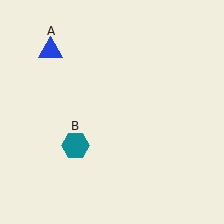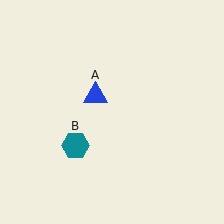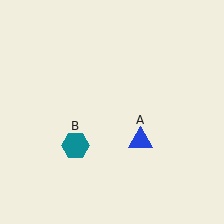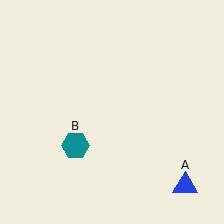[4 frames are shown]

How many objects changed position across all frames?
1 object changed position: blue triangle (object A).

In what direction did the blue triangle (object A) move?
The blue triangle (object A) moved down and to the right.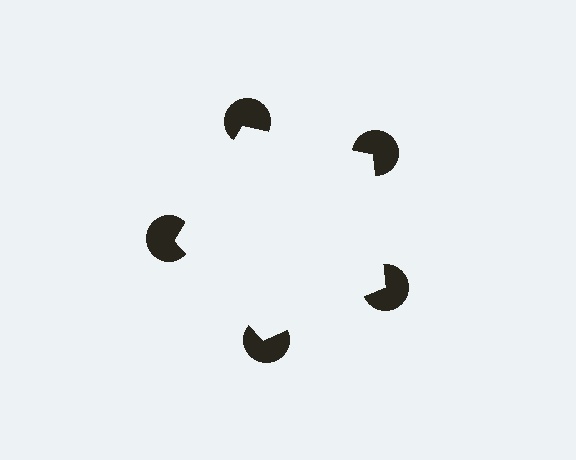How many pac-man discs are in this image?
There are 5 — one at each vertex of the illusory pentagon.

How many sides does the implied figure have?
5 sides.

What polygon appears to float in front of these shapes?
An illusory pentagon — its edges are inferred from the aligned wedge cuts in the pac-man discs, not physically drawn.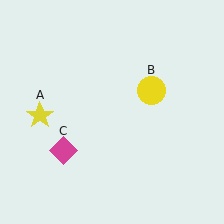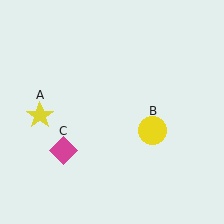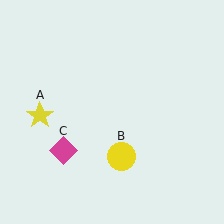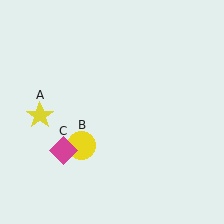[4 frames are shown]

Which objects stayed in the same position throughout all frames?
Yellow star (object A) and magenta diamond (object C) remained stationary.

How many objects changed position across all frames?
1 object changed position: yellow circle (object B).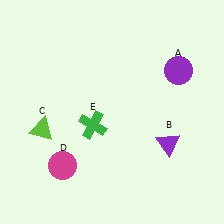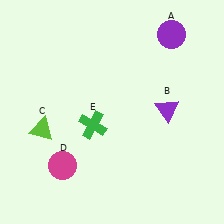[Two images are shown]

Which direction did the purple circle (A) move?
The purple circle (A) moved up.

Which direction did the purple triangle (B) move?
The purple triangle (B) moved up.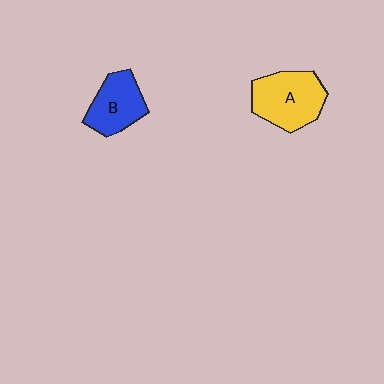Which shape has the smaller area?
Shape B (blue).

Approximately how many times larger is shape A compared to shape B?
Approximately 1.3 times.